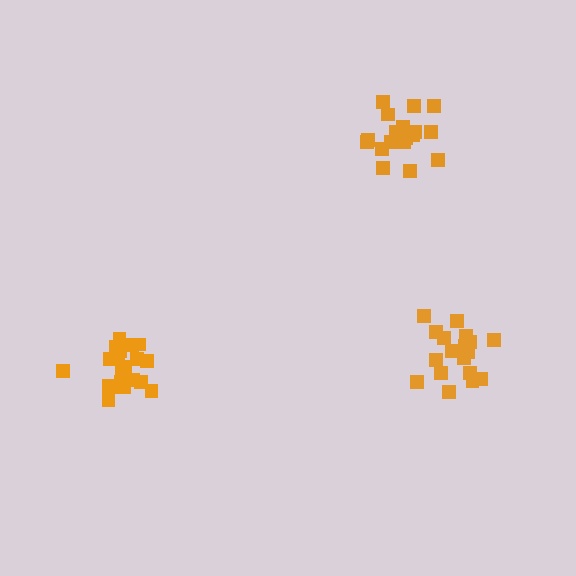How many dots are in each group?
Group 1: 20 dots, Group 2: 21 dots, Group 3: 18 dots (59 total).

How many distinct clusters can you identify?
There are 3 distinct clusters.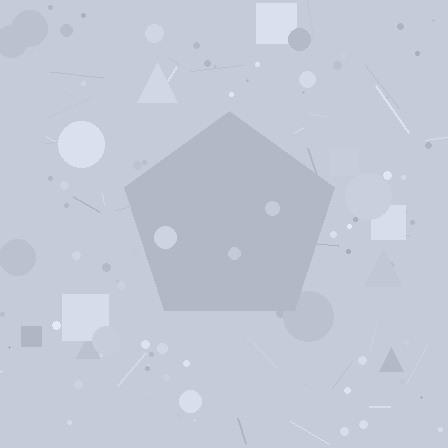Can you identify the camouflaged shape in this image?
The camouflaged shape is a pentagon.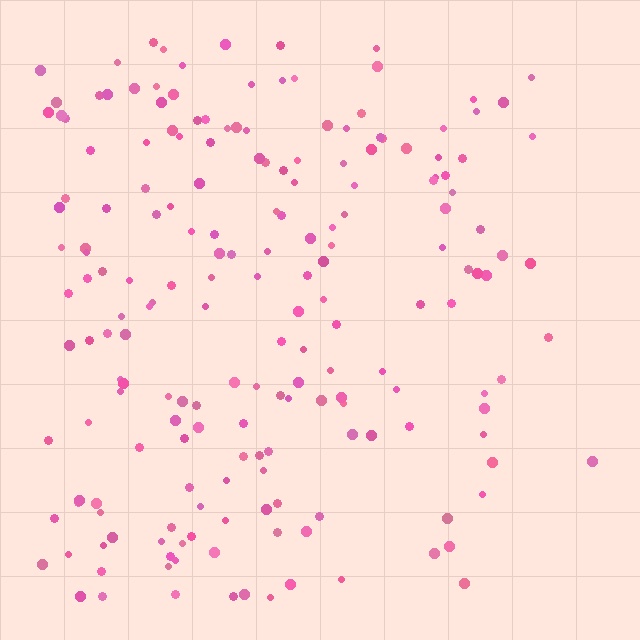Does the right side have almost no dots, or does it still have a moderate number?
Still a moderate number, just noticeably fewer than the left.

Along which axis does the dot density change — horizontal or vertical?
Horizontal.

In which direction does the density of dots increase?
From right to left, with the left side densest.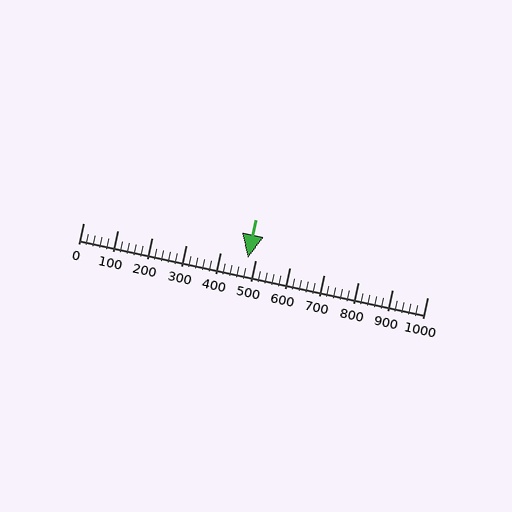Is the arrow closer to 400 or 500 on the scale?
The arrow is closer to 500.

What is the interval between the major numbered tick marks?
The major tick marks are spaced 100 units apart.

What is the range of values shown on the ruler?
The ruler shows values from 0 to 1000.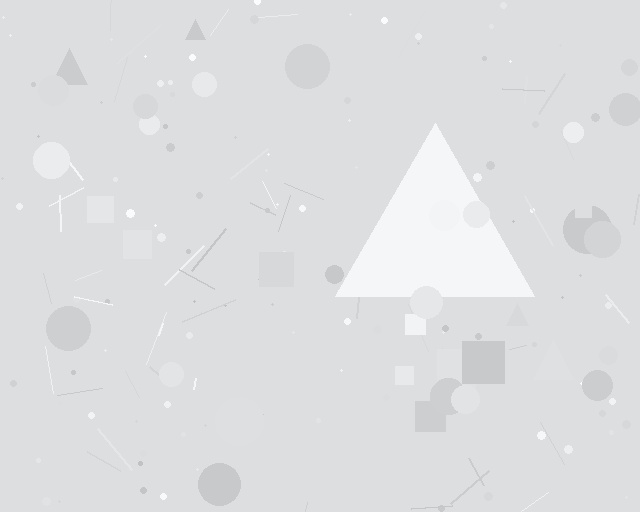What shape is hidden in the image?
A triangle is hidden in the image.